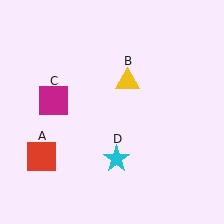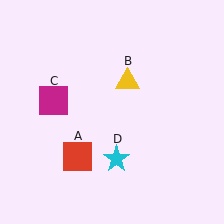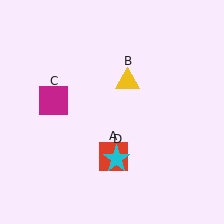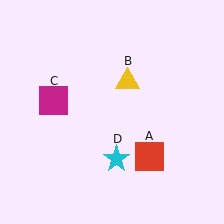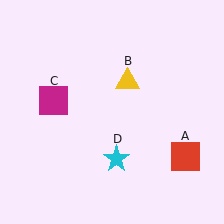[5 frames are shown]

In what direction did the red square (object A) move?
The red square (object A) moved right.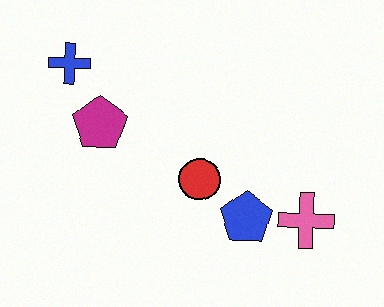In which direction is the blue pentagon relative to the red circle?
The blue pentagon is to the right of the red circle.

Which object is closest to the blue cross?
The magenta pentagon is closest to the blue cross.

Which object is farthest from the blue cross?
The pink cross is farthest from the blue cross.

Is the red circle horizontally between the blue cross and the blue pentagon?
Yes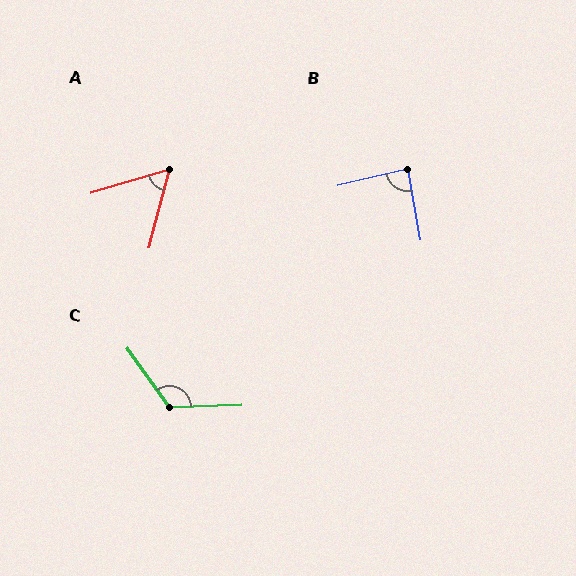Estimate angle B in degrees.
Approximately 87 degrees.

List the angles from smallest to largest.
A (59°), B (87°), C (124°).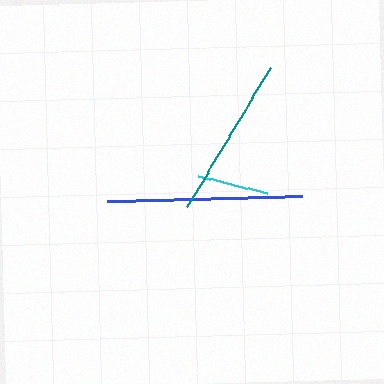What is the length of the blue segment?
The blue segment is approximately 196 pixels long.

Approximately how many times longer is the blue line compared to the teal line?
The blue line is approximately 1.2 times the length of the teal line.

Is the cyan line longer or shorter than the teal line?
The teal line is longer than the cyan line.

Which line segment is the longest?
The blue line is the longest at approximately 196 pixels.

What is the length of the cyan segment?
The cyan segment is approximately 71 pixels long.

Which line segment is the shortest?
The cyan line is the shortest at approximately 71 pixels.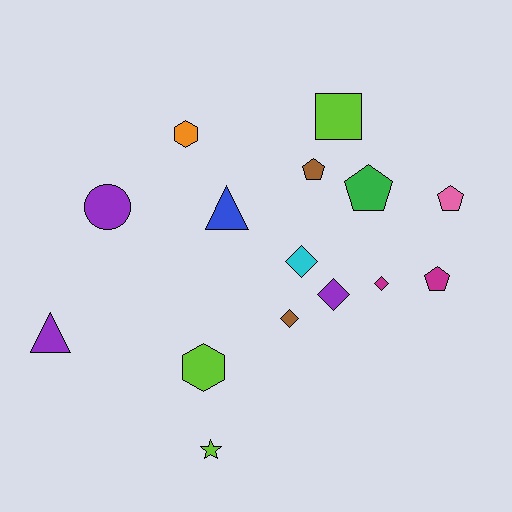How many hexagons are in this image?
There are 2 hexagons.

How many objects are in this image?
There are 15 objects.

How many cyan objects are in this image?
There is 1 cyan object.